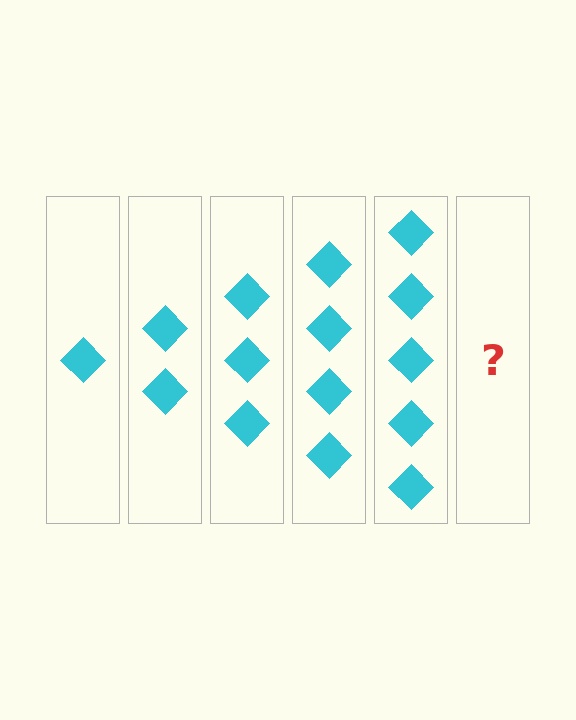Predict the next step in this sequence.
The next step is 6 diamonds.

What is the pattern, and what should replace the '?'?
The pattern is that each step adds one more diamond. The '?' should be 6 diamonds.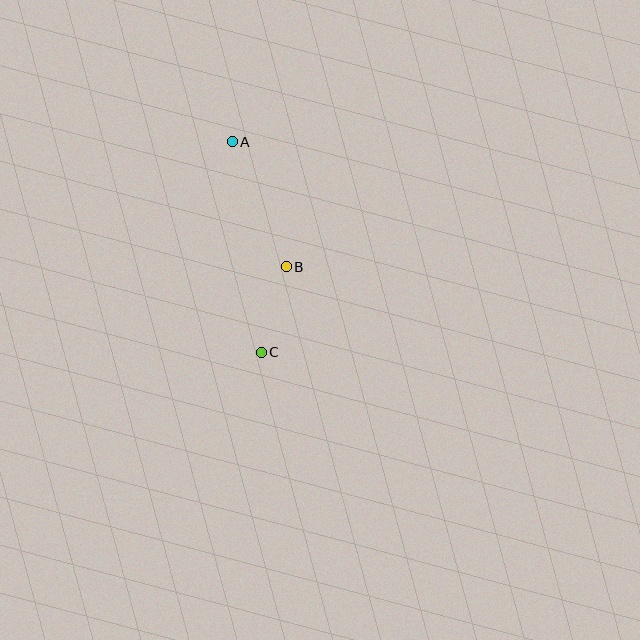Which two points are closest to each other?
Points B and C are closest to each other.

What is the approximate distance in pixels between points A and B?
The distance between A and B is approximately 136 pixels.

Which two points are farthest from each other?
Points A and C are farthest from each other.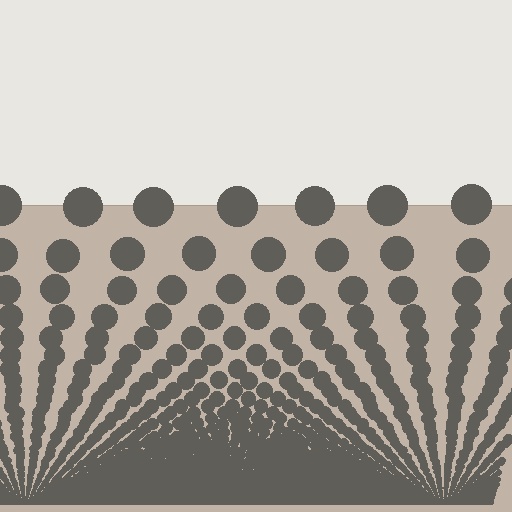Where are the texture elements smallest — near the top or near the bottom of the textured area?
Near the bottom.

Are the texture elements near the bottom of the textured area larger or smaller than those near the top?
Smaller. The gradient is inverted — elements near the bottom are smaller and denser.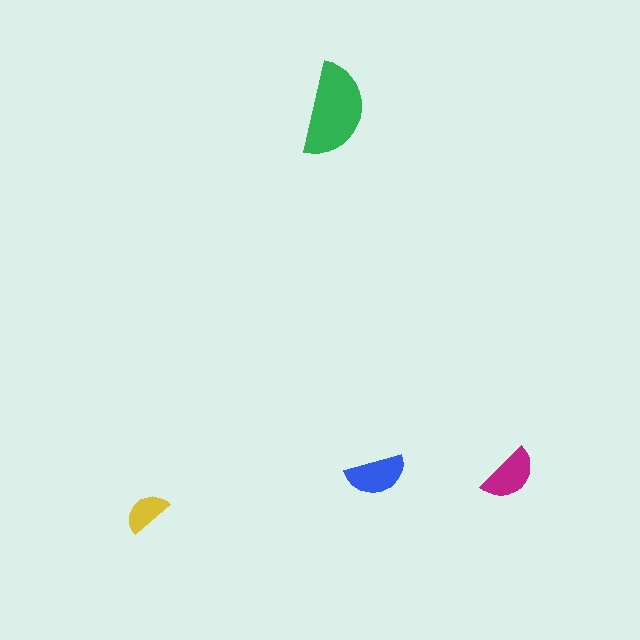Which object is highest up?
The green semicircle is topmost.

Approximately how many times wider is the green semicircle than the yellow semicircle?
About 2 times wider.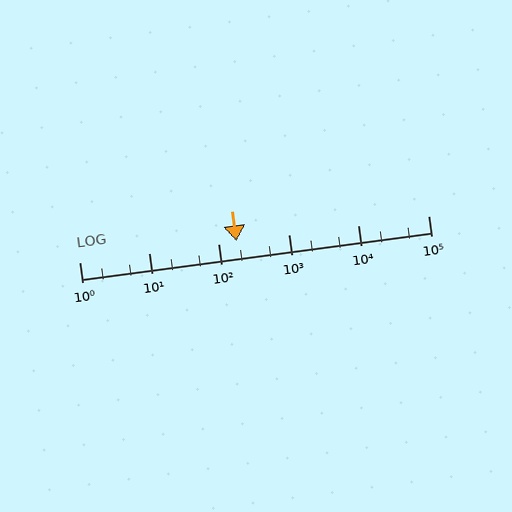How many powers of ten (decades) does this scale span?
The scale spans 5 decades, from 1 to 100000.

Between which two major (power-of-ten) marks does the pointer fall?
The pointer is between 100 and 1000.